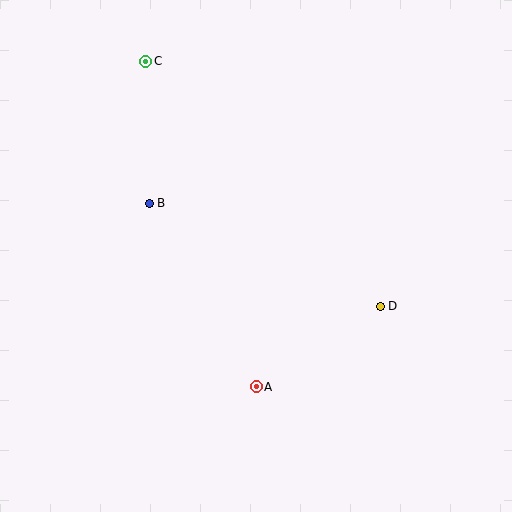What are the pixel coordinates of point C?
Point C is at (146, 61).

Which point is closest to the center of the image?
Point B at (149, 203) is closest to the center.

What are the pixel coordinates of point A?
Point A is at (256, 387).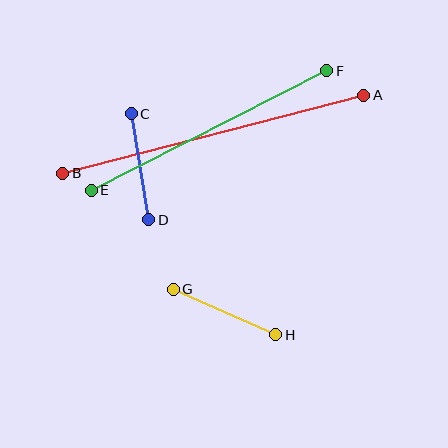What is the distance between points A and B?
The distance is approximately 311 pixels.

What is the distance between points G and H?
The distance is approximately 112 pixels.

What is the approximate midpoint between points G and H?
The midpoint is at approximately (224, 312) pixels.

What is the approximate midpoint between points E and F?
The midpoint is at approximately (209, 131) pixels.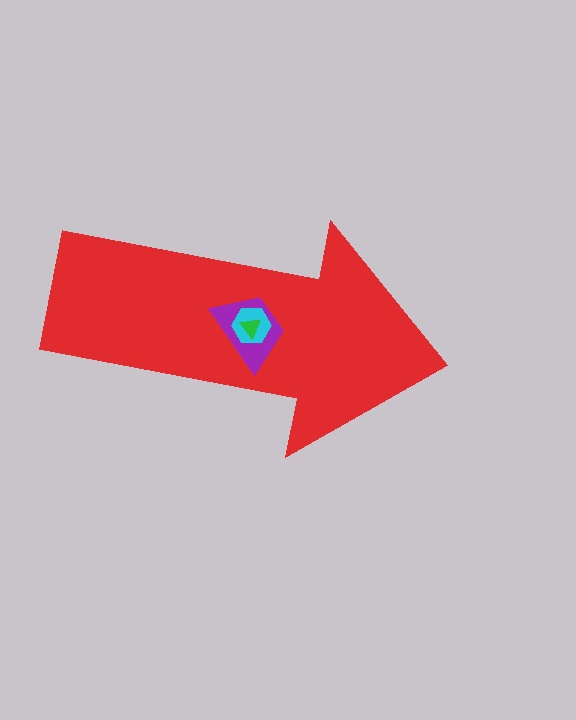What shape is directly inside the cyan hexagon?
The green triangle.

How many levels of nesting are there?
4.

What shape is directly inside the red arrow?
The purple trapezoid.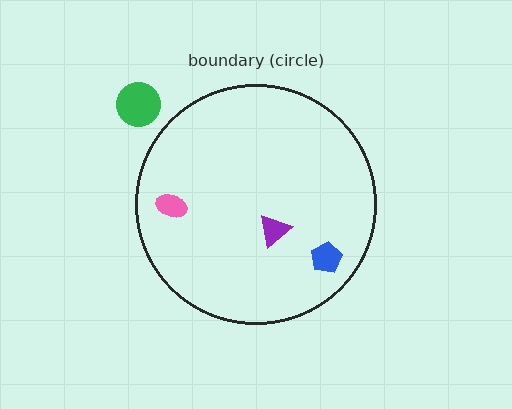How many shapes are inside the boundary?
3 inside, 1 outside.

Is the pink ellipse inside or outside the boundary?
Inside.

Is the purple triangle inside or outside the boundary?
Inside.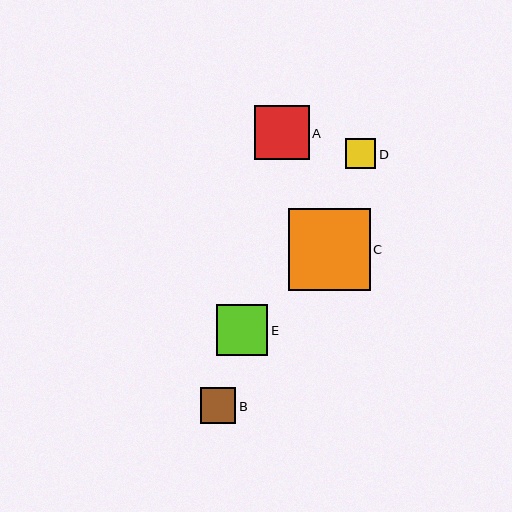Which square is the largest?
Square C is the largest with a size of approximately 82 pixels.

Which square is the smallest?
Square D is the smallest with a size of approximately 30 pixels.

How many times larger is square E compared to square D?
Square E is approximately 1.7 times the size of square D.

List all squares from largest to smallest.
From largest to smallest: C, A, E, B, D.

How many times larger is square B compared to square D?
Square B is approximately 1.2 times the size of square D.